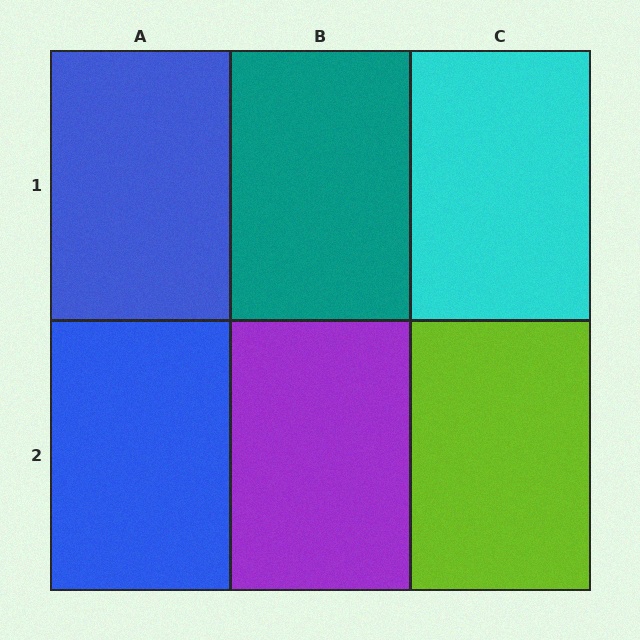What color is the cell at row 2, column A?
Blue.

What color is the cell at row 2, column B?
Purple.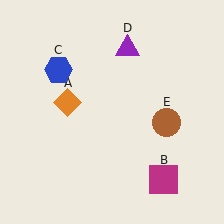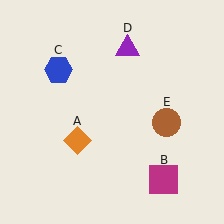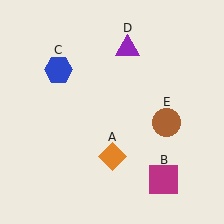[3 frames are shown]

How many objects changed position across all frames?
1 object changed position: orange diamond (object A).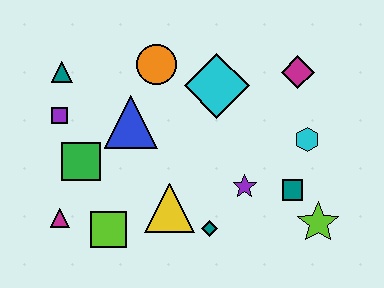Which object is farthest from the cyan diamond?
The magenta triangle is farthest from the cyan diamond.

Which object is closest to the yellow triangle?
The teal diamond is closest to the yellow triangle.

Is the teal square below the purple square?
Yes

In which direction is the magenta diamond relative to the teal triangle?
The magenta diamond is to the right of the teal triangle.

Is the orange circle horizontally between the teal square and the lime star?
No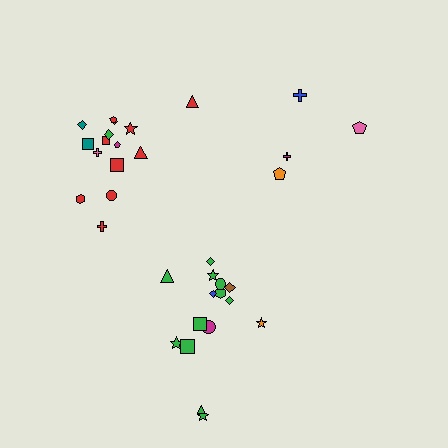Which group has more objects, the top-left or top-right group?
The top-left group.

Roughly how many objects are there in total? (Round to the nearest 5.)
Roughly 35 objects in total.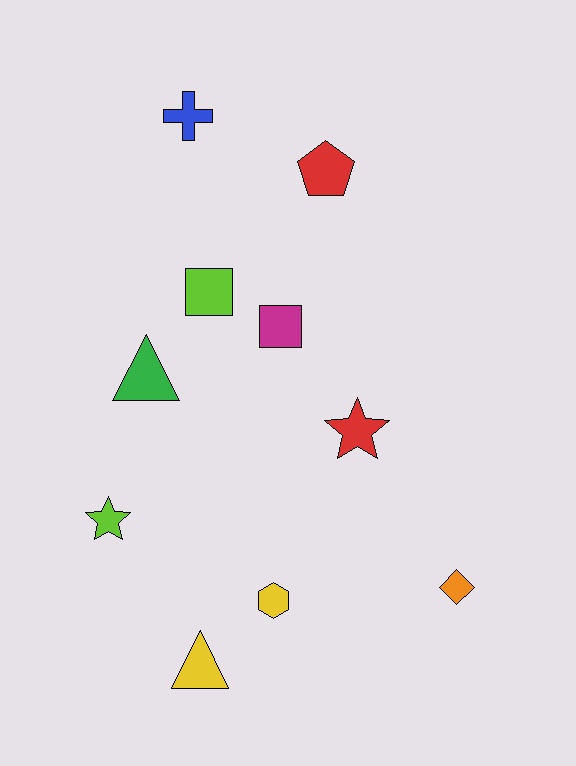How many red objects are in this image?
There are 2 red objects.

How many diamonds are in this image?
There is 1 diamond.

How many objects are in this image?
There are 10 objects.